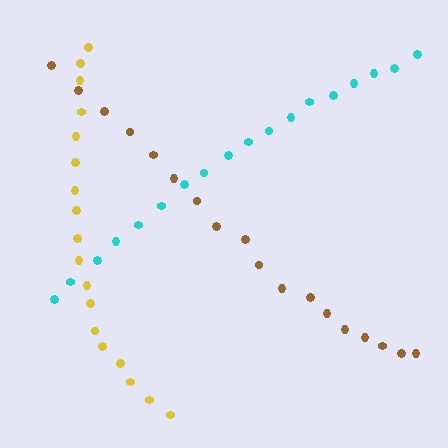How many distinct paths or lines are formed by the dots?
There are 3 distinct paths.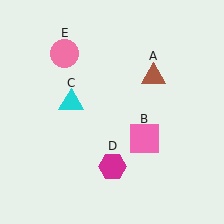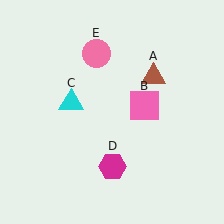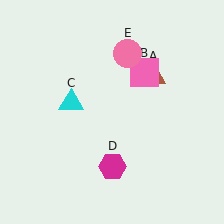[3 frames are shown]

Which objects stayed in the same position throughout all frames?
Brown triangle (object A) and cyan triangle (object C) and magenta hexagon (object D) remained stationary.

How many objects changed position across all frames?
2 objects changed position: pink square (object B), pink circle (object E).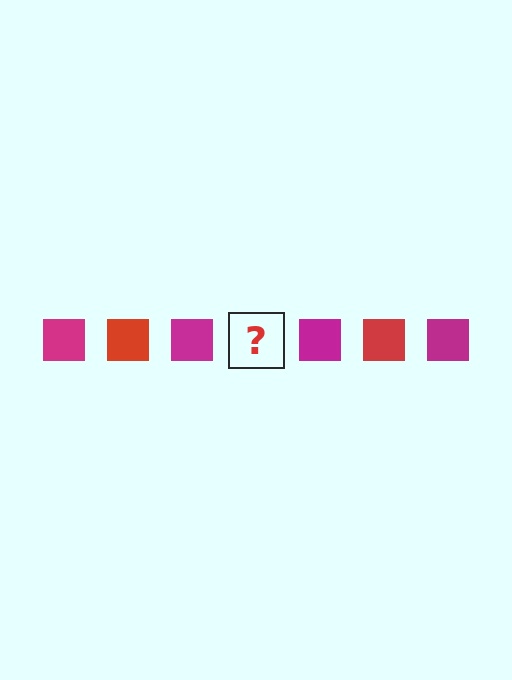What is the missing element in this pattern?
The missing element is a red square.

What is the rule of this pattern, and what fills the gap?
The rule is that the pattern cycles through magenta, red squares. The gap should be filled with a red square.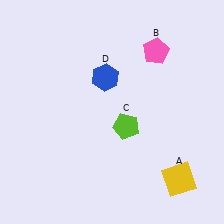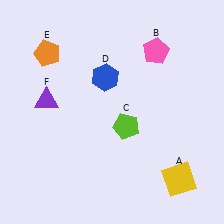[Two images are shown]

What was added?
An orange pentagon (E), a purple triangle (F) were added in Image 2.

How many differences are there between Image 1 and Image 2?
There are 2 differences between the two images.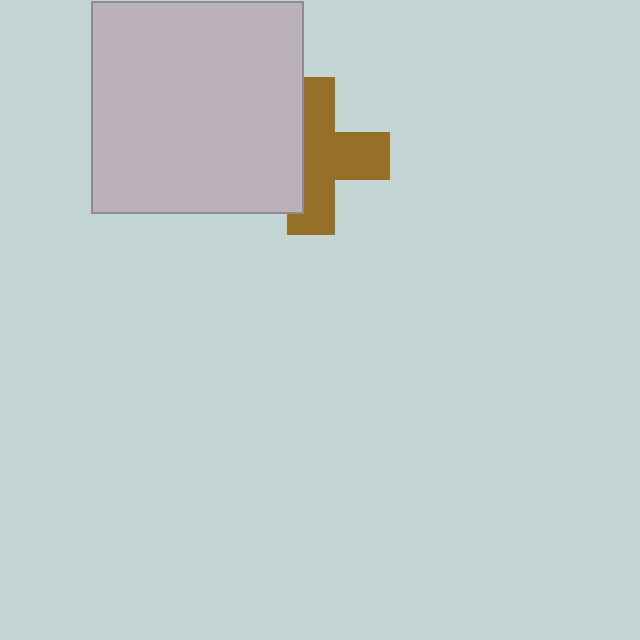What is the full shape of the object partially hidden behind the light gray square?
The partially hidden object is a brown cross.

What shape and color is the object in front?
The object in front is a light gray square.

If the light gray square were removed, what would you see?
You would see the complete brown cross.